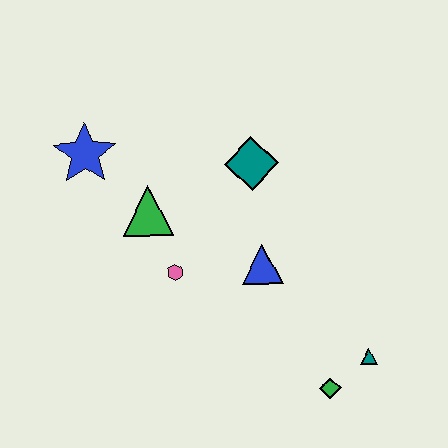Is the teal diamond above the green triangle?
Yes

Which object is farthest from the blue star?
The teal triangle is farthest from the blue star.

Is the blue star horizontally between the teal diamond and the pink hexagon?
No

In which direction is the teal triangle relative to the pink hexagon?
The teal triangle is to the right of the pink hexagon.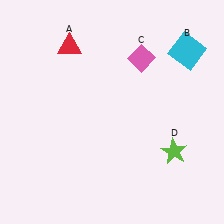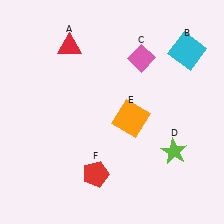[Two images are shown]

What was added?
An orange square (E), a red pentagon (F) were added in Image 2.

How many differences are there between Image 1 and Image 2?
There are 2 differences between the two images.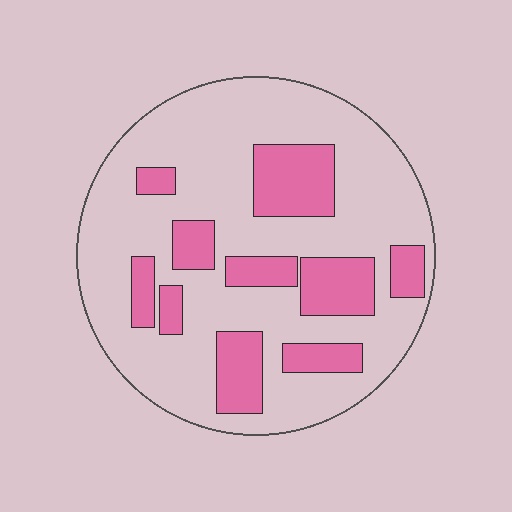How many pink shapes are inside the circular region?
10.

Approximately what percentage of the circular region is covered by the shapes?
Approximately 25%.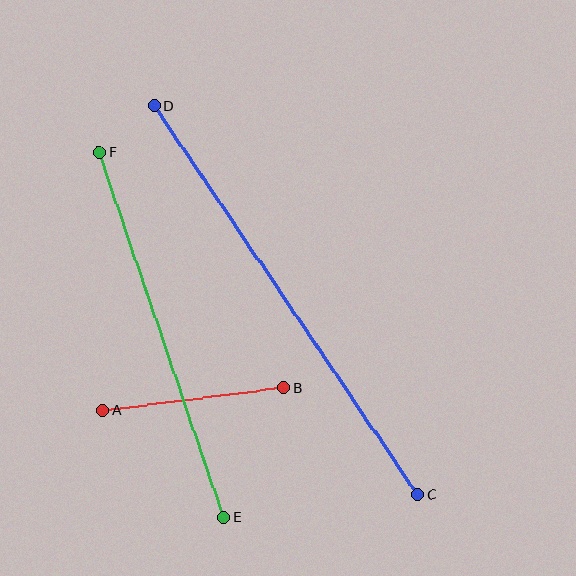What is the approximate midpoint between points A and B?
The midpoint is at approximately (193, 399) pixels.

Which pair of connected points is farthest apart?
Points C and D are farthest apart.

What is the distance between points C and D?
The distance is approximately 470 pixels.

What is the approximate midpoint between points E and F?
The midpoint is at approximately (162, 335) pixels.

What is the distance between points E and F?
The distance is approximately 386 pixels.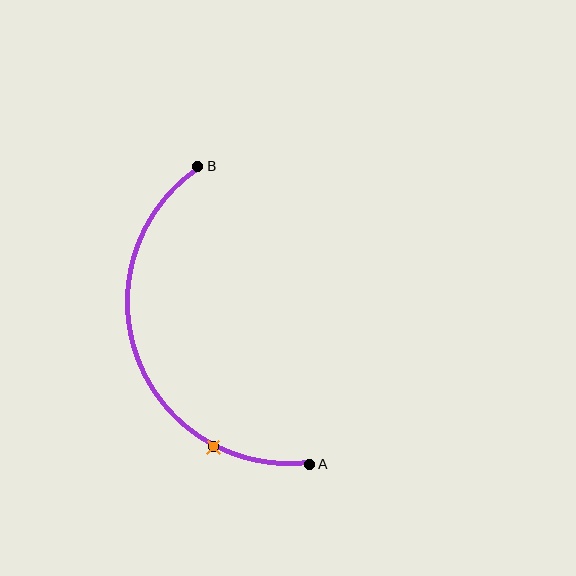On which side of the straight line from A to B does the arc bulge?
The arc bulges to the left of the straight line connecting A and B.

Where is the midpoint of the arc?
The arc midpoint is the point on the curve farthest from the straight line joining A and B. It sits to the left of that line.